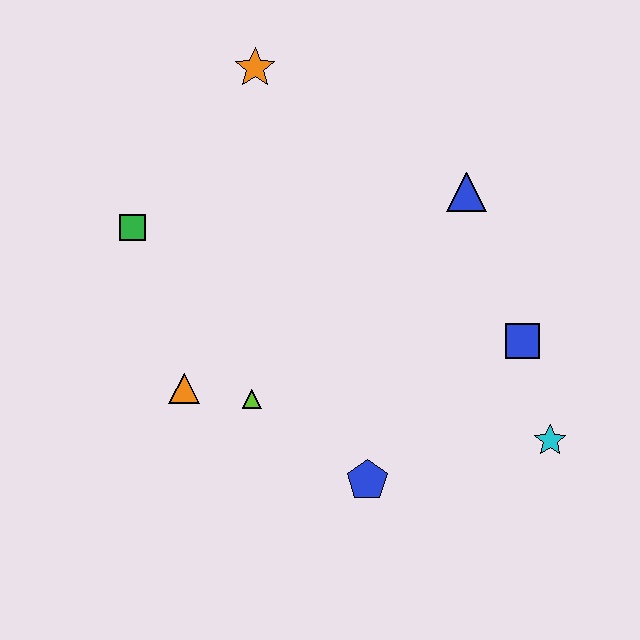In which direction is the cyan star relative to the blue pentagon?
The cyan star is to the right of the blue pentagon.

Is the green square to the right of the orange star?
No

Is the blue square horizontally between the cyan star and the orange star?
Yes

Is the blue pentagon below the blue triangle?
Yes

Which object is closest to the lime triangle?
The orange triangle is closest to the lime triangle.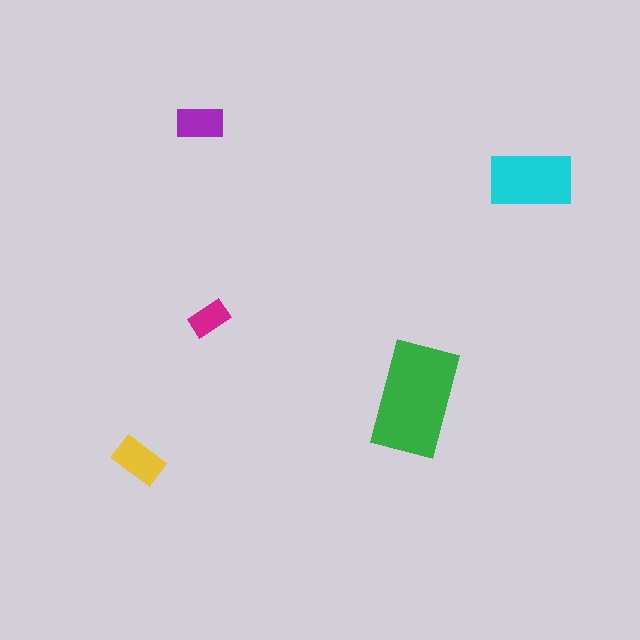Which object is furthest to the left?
The yellow rectangle is leftmost.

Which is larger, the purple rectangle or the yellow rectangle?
The yellow one.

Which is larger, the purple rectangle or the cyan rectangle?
The cyan one.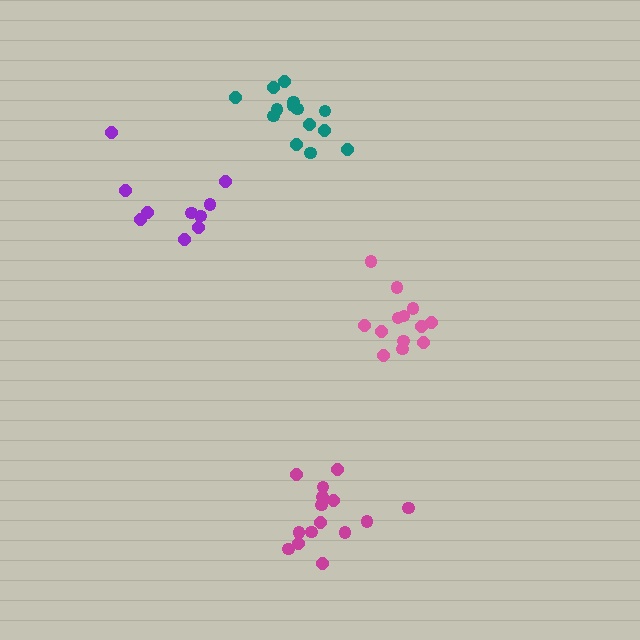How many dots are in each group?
Group 1: 13 dots, Group 2: 10 dots, Group 3: 15 dots, Group 4: 14 dots (52 total).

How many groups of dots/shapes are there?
There are 4 groups.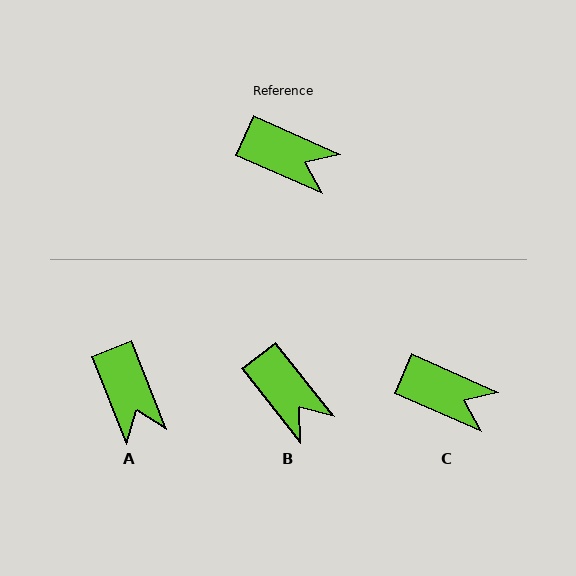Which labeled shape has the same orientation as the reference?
C.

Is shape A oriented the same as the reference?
No, it is off by about 45 degrees.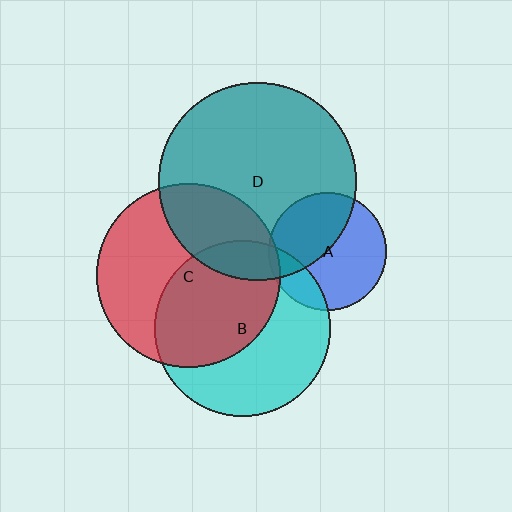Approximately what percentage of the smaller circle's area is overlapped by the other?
Approximately 20%.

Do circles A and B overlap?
Yes.